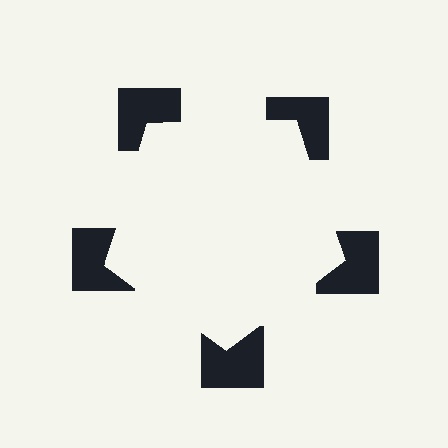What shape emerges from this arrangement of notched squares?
An illusory pentagon — its edges are inferred from the aligned wedge cuts in the notched squares, not physically drawn.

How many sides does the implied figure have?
5 sides.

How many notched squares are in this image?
There are 5 — one at each vertex of the illusory pentagon.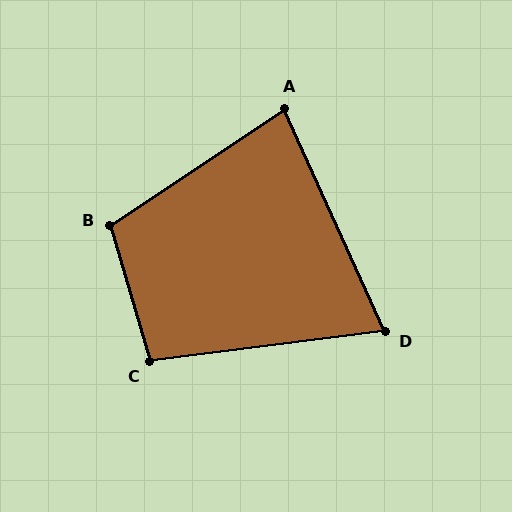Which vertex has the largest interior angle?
B, at approximately 107 degrees.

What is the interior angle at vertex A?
Approximately 81 degrees (acute).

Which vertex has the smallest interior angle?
D, at approximately 73 degrees.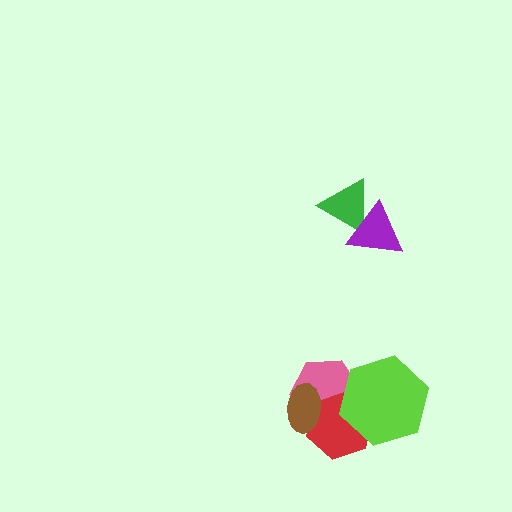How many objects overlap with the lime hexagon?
2 objects overlap with the lime hexagon.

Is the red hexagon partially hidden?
Yes, it is partially covered by another shape.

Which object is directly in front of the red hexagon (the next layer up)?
The lime hexagon is directly in front of the red hexagon.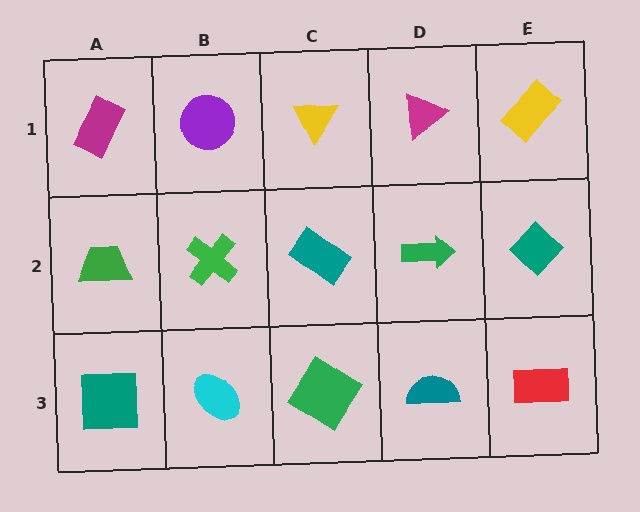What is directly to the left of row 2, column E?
A green arrow.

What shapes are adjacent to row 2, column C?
A yellow triangle (row 1, column C), a green diamond (row 3, column C), a green cross (row 2, column B), a green arrow (row 2, column D).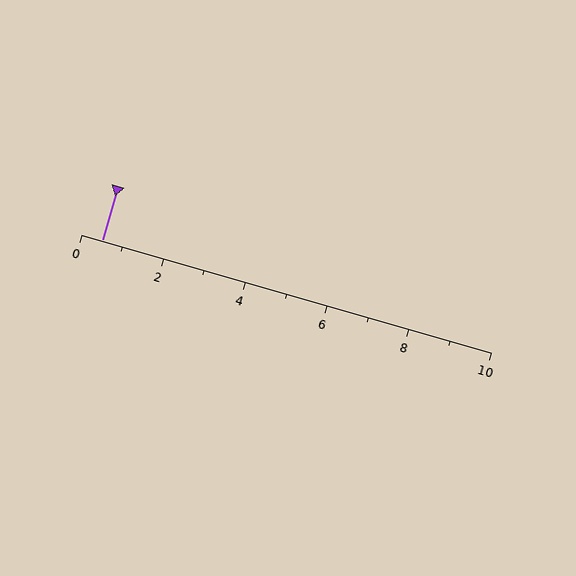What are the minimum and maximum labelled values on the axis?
The axis runs from 0 to 10.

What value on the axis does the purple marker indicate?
The marker indicates approximately 0.5.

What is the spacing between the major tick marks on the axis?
The major ticks are spaced 2 apart.